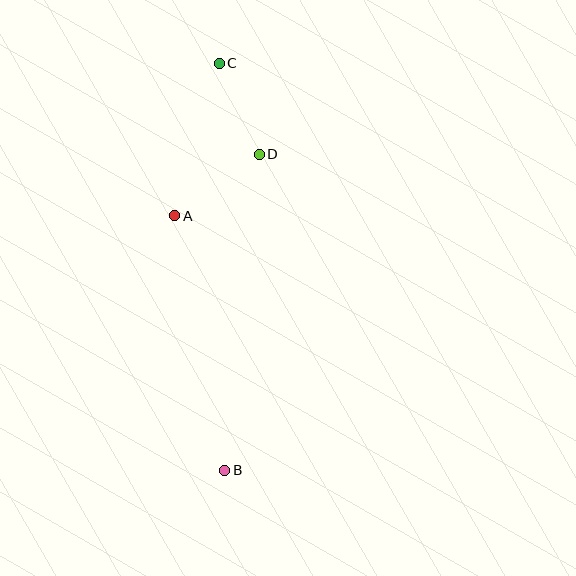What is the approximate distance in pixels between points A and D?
The distance between A and D is approximately 105 pixels.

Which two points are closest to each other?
Points C and D are closest to each other.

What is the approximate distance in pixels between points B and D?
The distance between B and D is approximately 318 pixels.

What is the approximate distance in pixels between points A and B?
The distance between A and B is approximately 259 pixels.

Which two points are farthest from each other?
Points B and C are farthest from each other.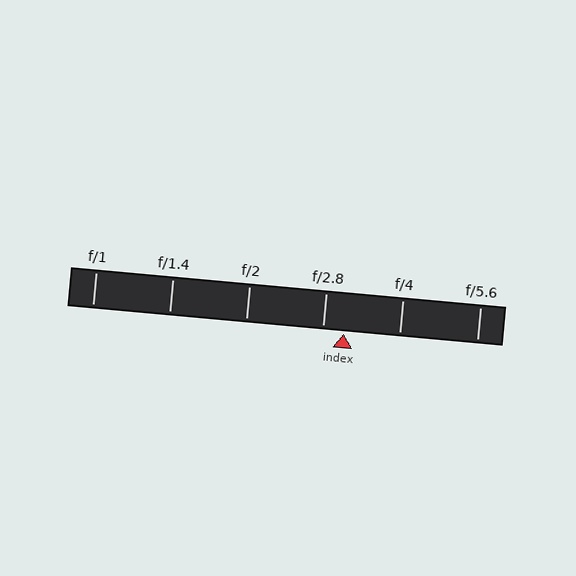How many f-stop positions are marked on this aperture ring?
There are 6 f-stop positions marked.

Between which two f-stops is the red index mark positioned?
The index mark is between f/2.8 and f/4.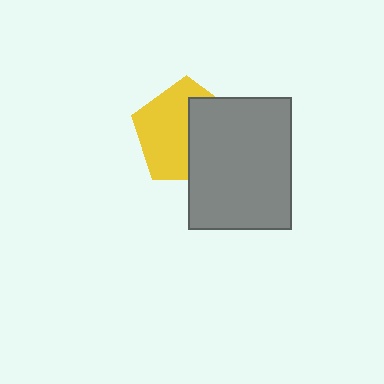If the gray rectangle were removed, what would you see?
You would see the complete yellow pentagon.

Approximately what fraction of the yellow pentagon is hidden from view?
Roughly 44% of the yellow pentagon is hidden behind the gray rectangle.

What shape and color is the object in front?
The object in front is a gray rectangle.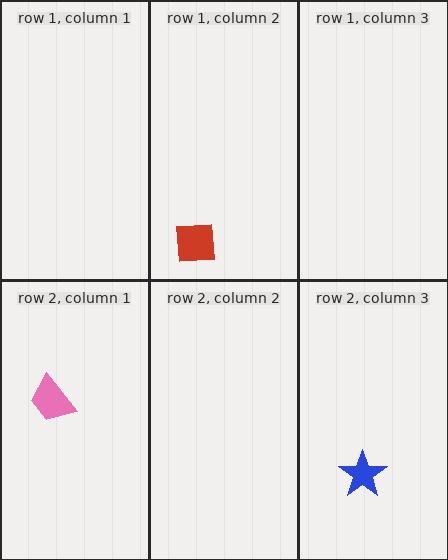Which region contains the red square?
The row 1, column 2 region.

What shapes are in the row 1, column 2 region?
The red square.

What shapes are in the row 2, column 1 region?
The pink trapezoid.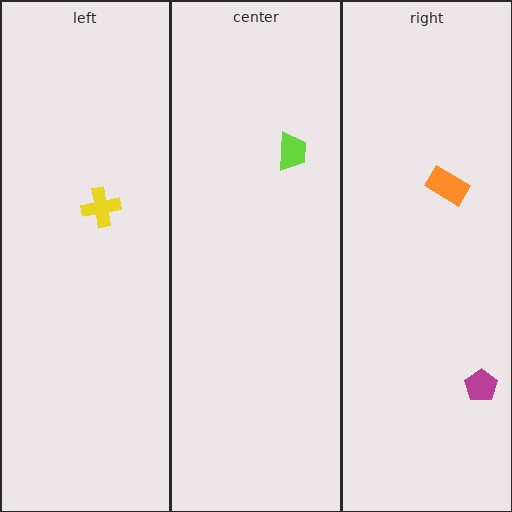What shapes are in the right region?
The orange rectangle, the magenta pentagon.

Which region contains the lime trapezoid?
The center region.